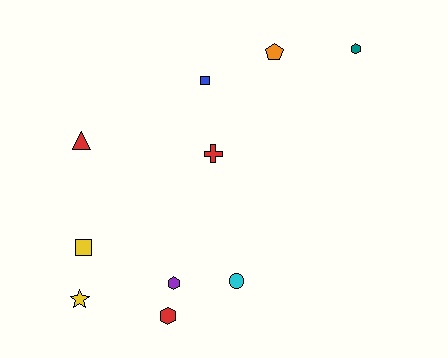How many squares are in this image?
There are 2 squares.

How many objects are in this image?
There are 10 objects.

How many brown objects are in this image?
There are no brown objects.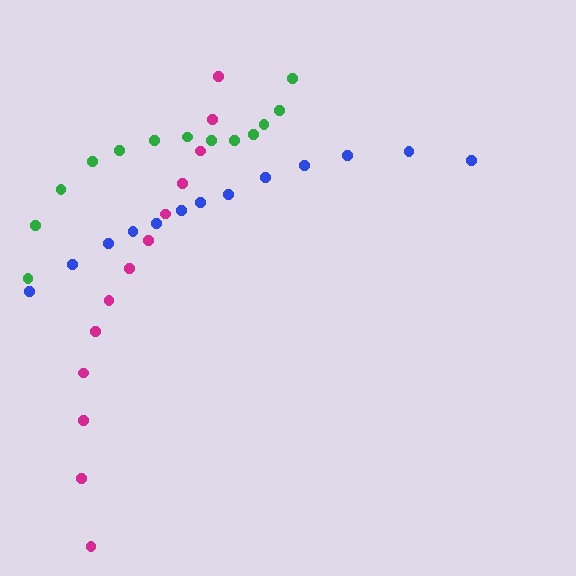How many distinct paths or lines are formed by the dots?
There are 3 distinct paths.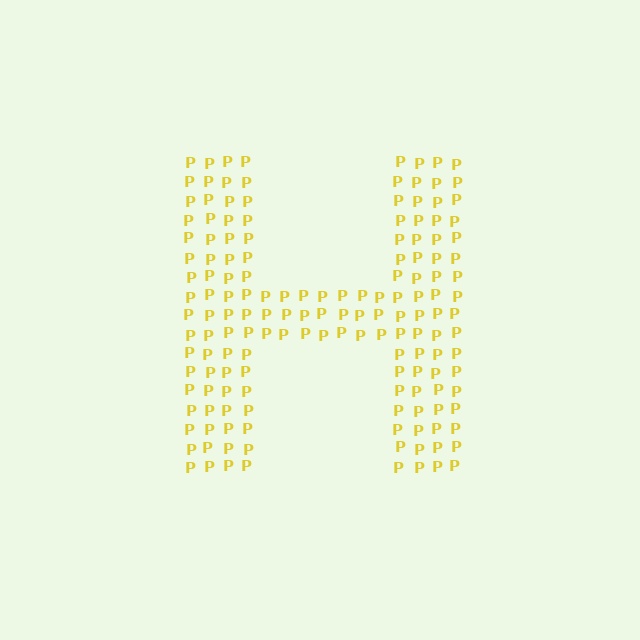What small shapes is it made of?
It is made of small letter P's.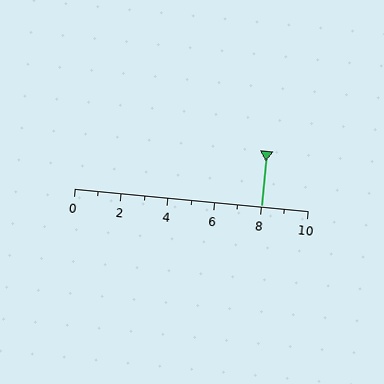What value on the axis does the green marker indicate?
The marker indicates approximately 8.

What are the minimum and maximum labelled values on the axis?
The axis runs from 0 to 10.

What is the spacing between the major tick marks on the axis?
The major ticks are spaced 2 apart.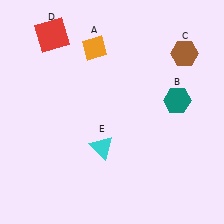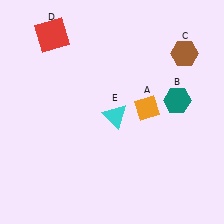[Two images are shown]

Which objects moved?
The objects that moved are: the orange diamond (A), the cyan triangle (E).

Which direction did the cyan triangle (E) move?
The cyan triangle (E) moved up.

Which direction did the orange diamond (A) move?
The orange diamond (A) moved down.